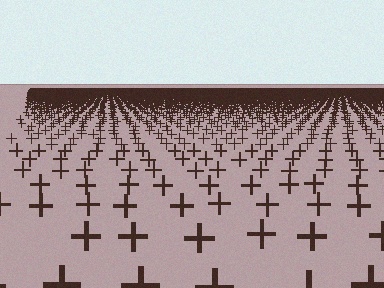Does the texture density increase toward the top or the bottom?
Density increases toward the top.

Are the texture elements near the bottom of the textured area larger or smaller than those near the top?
Larger. Near the bottom, elements are closer to the viewer and appear at a bigger on-screen size.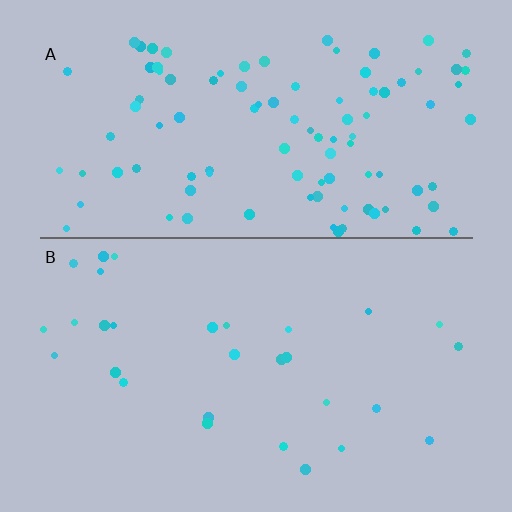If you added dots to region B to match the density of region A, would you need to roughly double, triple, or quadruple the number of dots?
Approximately triple.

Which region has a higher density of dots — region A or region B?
A (the top).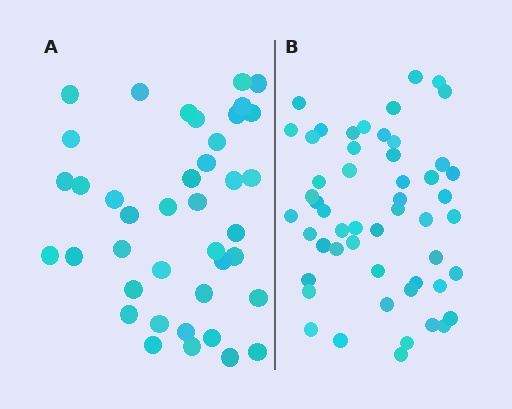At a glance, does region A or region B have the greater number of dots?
Region B (the right region) has more dots.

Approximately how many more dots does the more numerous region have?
Region B has roughly 12 or so more dots than region A.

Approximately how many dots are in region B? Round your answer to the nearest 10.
About 50 dots. (The exact count is 52, which rounds to 50.)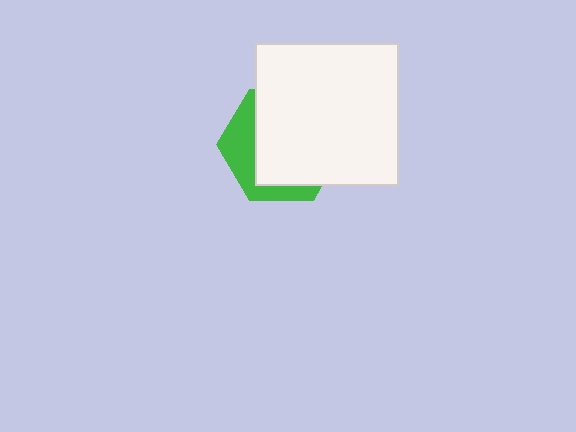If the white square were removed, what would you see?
You would see the complete green hexagon.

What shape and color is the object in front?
The object in front is a white square.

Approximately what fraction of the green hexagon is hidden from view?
Roughly 67% of the green hexagon is hidden behind the white square.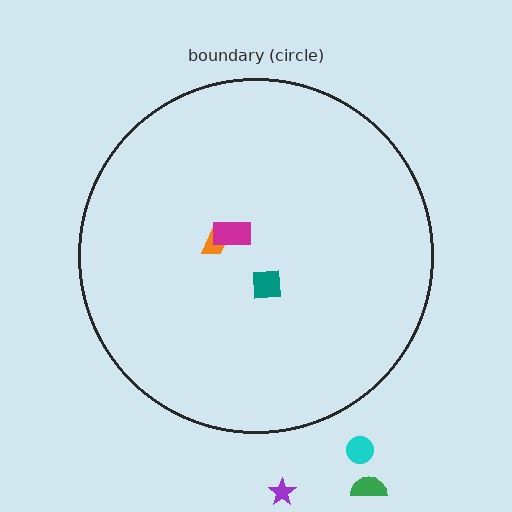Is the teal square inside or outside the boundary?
Inside.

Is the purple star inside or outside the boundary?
Outside.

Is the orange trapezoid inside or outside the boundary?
Inside.